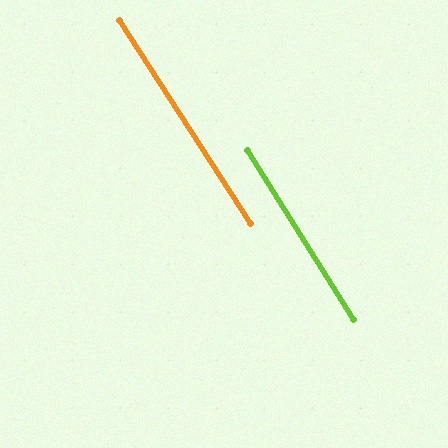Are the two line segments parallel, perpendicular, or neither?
Parallel — their directions differ by only 0.8°.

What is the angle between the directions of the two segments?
Approximately 1 degree.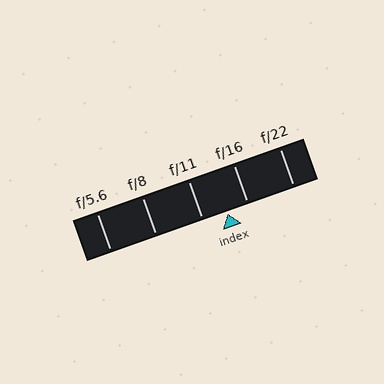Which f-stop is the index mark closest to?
The index mark is closest to f/16.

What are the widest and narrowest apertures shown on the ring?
The widest aperture shown is f/5.6 and the narrowest is f/22.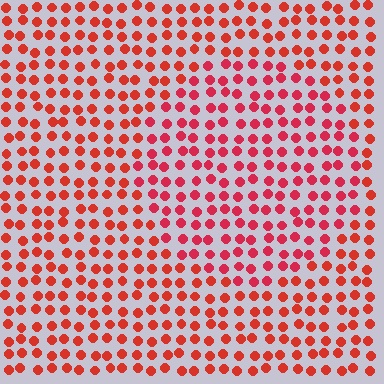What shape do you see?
I see a circle.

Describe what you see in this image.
The image is filled with small red elements in a uniform arrangement. A circle-shaped region is visible where the elements are tinted to a slightly different hue, forming a subtle color boundary.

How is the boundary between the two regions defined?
The boundary is defined purely by a slight shift in hue (about 17 degrees). Spacing, size, and orientation are identical on both sides.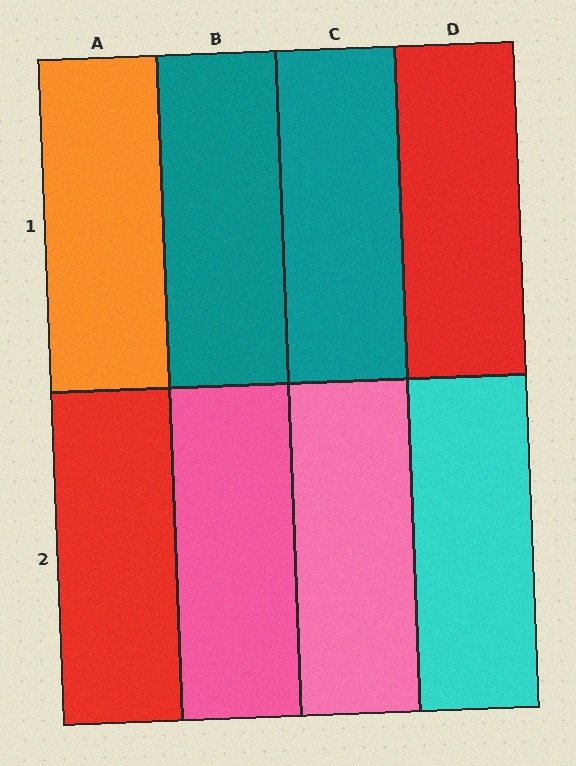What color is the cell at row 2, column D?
Cyan.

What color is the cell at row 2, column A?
Red.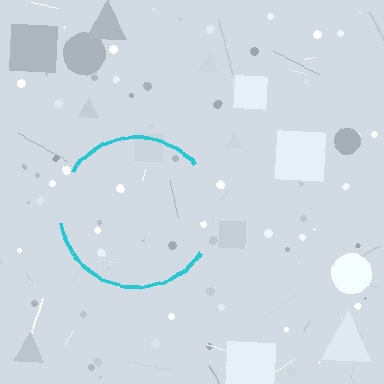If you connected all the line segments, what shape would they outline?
They would outline a circle.